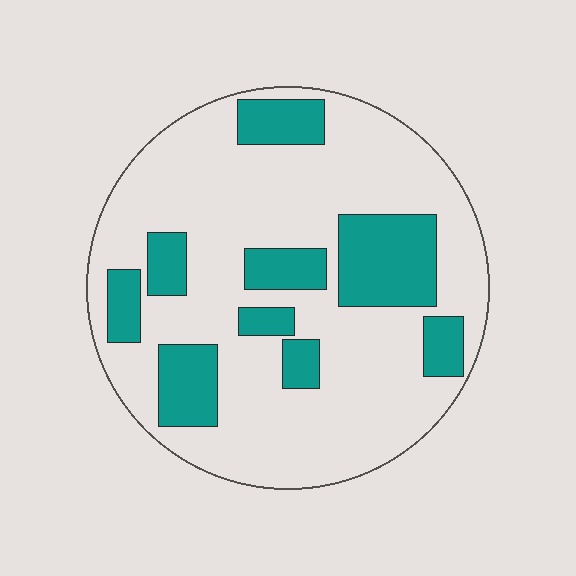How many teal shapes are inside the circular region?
9.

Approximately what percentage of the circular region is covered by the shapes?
Approximately 25%.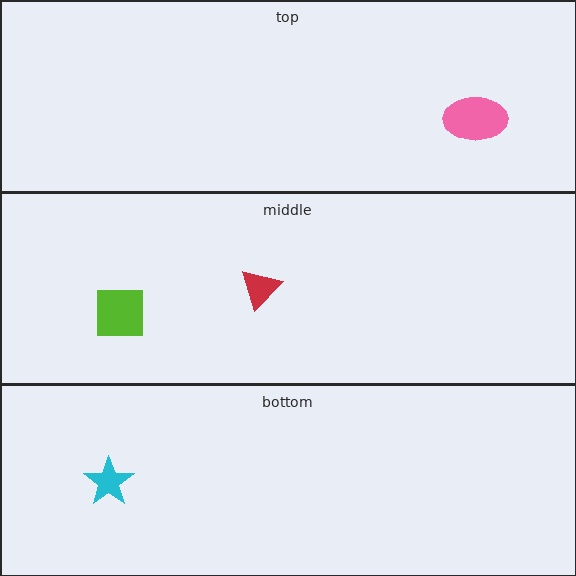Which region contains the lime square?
The middle region.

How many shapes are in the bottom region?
1.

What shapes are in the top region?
The pink ellipse.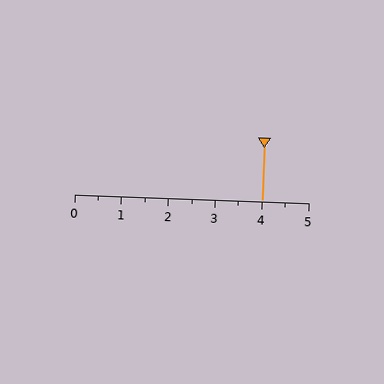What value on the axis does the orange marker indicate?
The marker indicates approximately 4.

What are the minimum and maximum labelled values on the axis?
The axis runs from 0 to 5.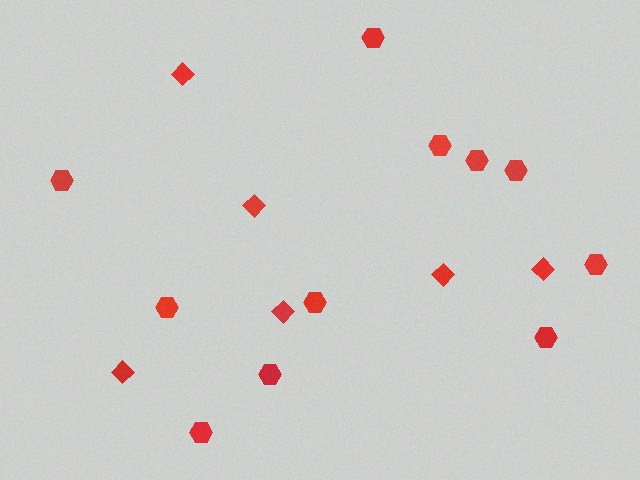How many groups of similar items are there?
There are 2 groups: one group of hexagons (11) and one group of diamonds (6).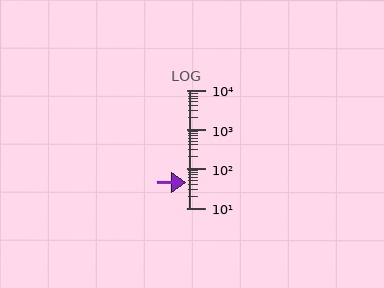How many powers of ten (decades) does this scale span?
The scale spans 3 decades, from 10 to 10000.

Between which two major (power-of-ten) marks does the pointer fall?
The pointer is between 10 and 100.